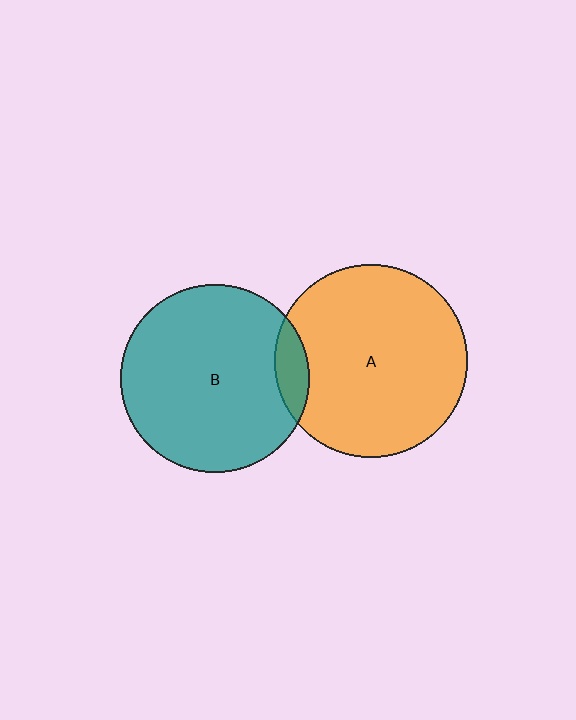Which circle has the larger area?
Circle A (orange).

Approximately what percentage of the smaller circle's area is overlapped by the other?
Approximately 10%.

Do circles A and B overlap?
Yes.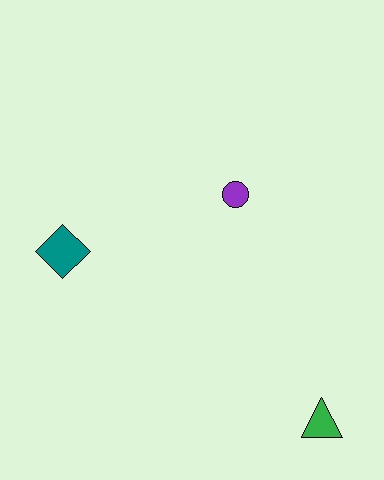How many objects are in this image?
There are 3 objects.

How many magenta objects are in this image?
There are no magenta objects.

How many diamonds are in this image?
There is 1 diamond.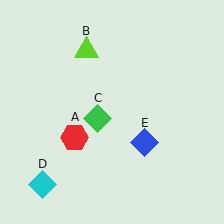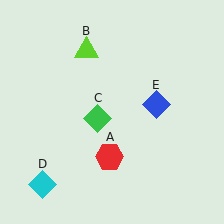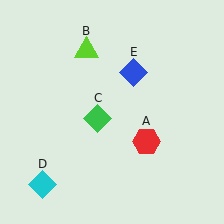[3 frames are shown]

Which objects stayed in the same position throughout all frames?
Lime triangle (object B) and green diamond (object C) and cyan diamond (object D) remained stationary.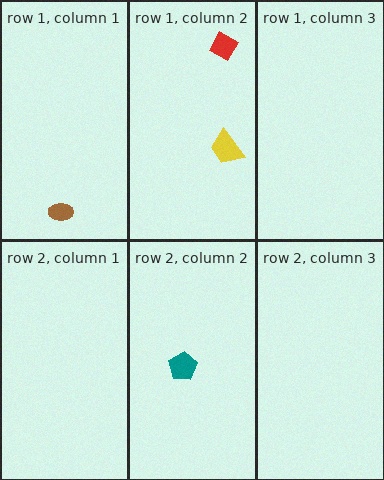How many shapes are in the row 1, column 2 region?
2.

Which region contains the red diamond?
The row 1, column 2 region.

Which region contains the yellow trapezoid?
The row 1, column 2 region.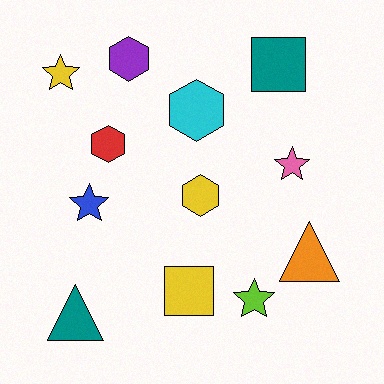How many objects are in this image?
There are 12 objects.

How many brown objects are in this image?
There are no brown objects.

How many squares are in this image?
There are 2 squares.